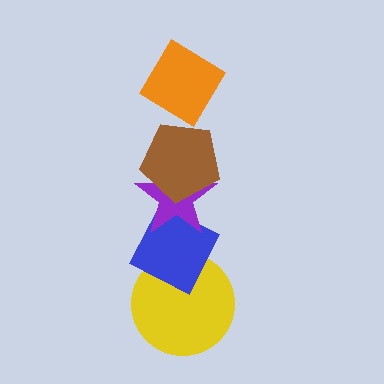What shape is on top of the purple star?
The brown pentagon is on top of the purple star.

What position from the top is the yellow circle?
The yellow circle is 5th from the top.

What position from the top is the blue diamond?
The blue diamond is 4th from the top.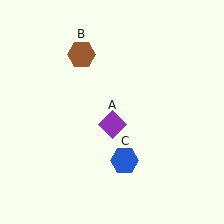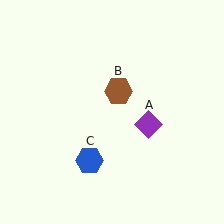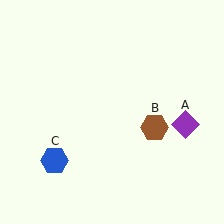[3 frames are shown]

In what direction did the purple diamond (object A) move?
The purple diamond (object A) moved right.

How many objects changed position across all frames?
3 objects changed position: purple diamond (object A), brown hexagon (object B), blue hexagon (object C).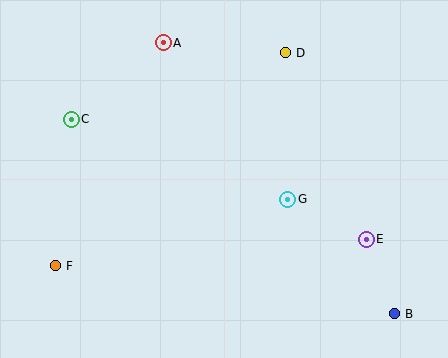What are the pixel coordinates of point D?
Point D is at (286, 53).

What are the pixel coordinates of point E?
Point E is at (366, 239).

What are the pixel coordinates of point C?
Point C is at (71, 119).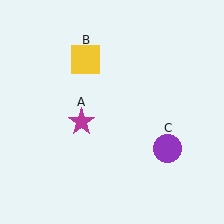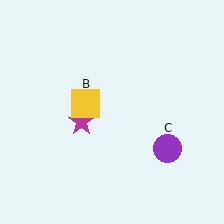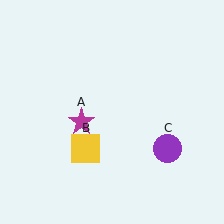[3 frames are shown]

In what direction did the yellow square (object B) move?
The yellow square (object B) moved down.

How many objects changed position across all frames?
1 object changed position: yellow square (object B).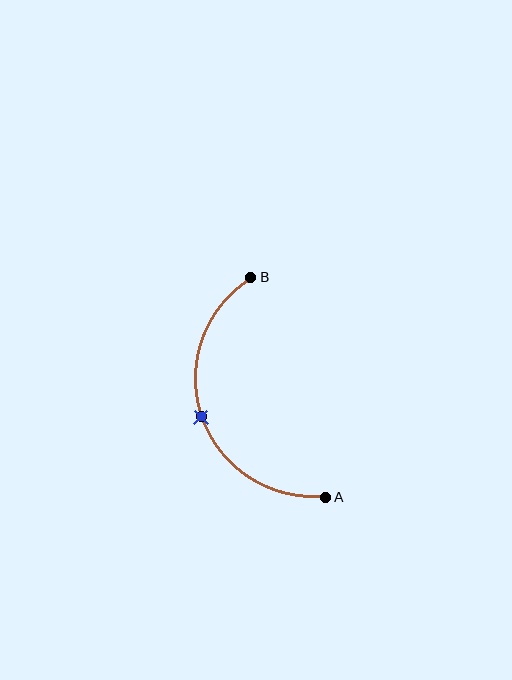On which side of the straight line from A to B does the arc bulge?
The arc bulges to the left of the straight line connecting A and B.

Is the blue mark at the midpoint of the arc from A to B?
Yes. The blue mark lies on the arc at equal arc-length from both A and B — it is the arc midpoint.